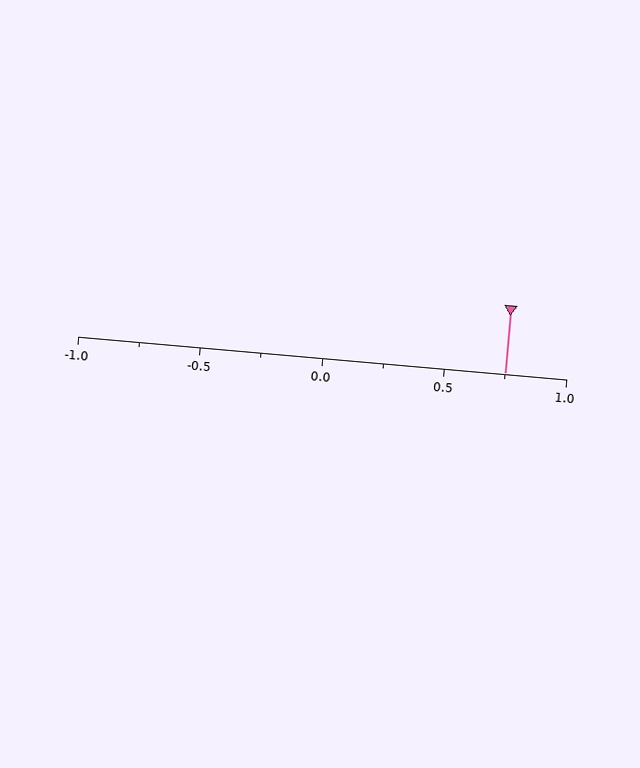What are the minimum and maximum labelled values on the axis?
The axis runs from -1.0 to 1.0.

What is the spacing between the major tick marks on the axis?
The major ticks are spaced 0.5 apart.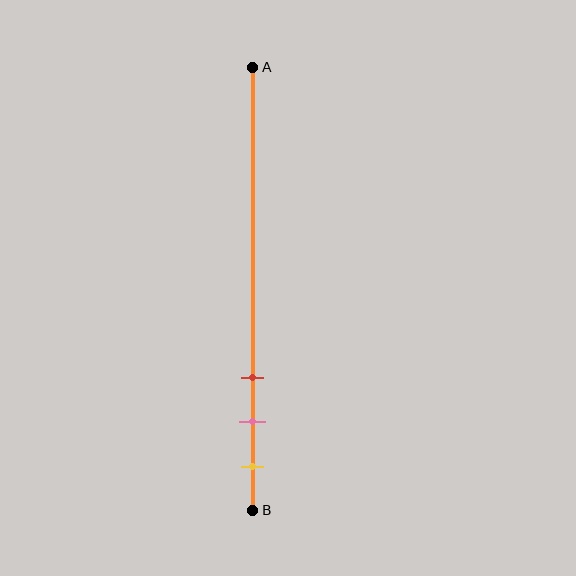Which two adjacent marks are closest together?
The pink and yellow marks are the closest adjacent pair.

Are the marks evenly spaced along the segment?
Yes, the marks are approximately evenly spaced.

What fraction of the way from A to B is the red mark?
The red mark is approximately 70% (0.7) of the way from A to B.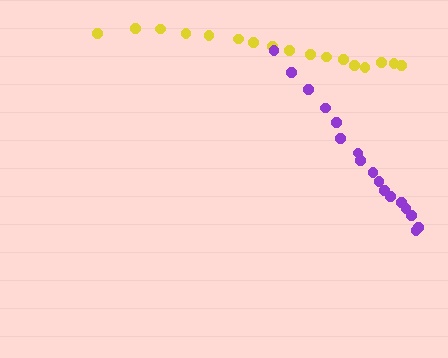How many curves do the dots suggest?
There are 2 distinct paths.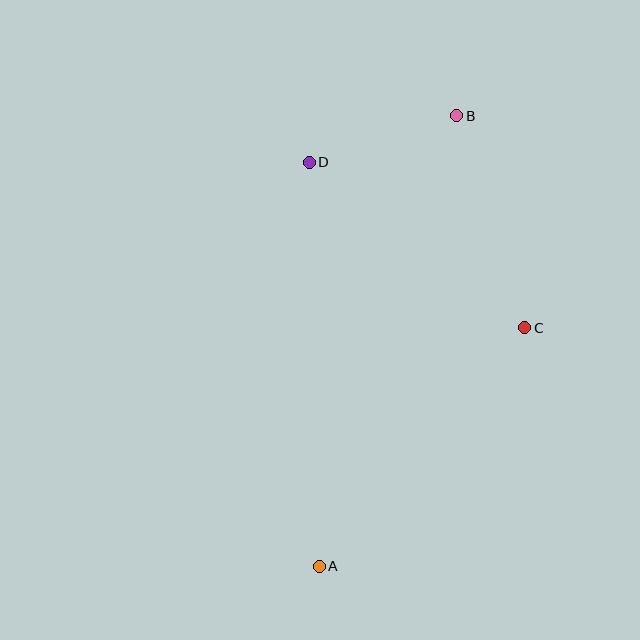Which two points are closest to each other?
Points B and D are closest to each other.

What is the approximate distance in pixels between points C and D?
The distance between C and D is approximately 272 pixels.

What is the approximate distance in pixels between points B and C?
The distance between B and C is approximately 223 pixels.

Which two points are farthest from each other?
Points A and B are farthest from each other.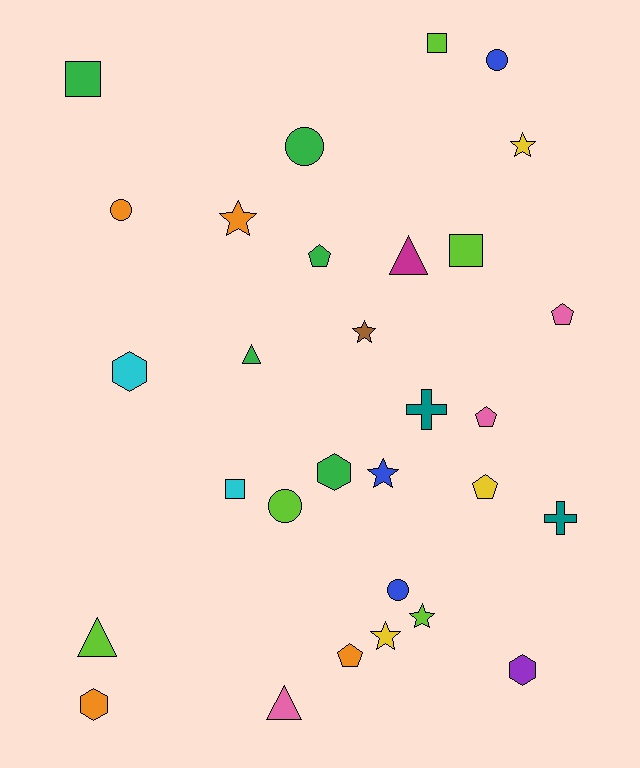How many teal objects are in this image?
There are 2 teal objects.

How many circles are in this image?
There are 5 circles.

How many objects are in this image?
There are 30 objects.